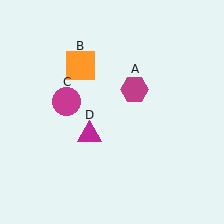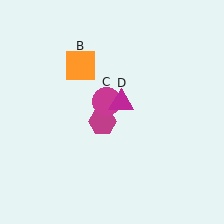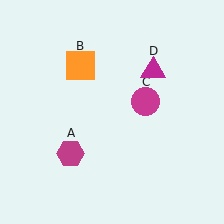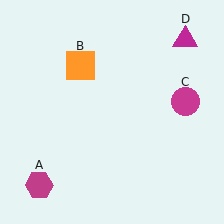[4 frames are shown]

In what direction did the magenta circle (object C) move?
The magenta circle (object C) moved right.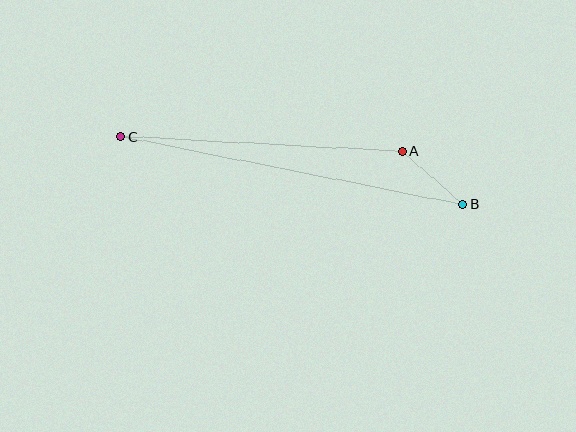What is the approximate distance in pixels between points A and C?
The distance between A and C is approximately 282 pixels.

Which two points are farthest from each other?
Points B and C are farthest from each other.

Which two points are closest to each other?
Points A and B are closest to each other.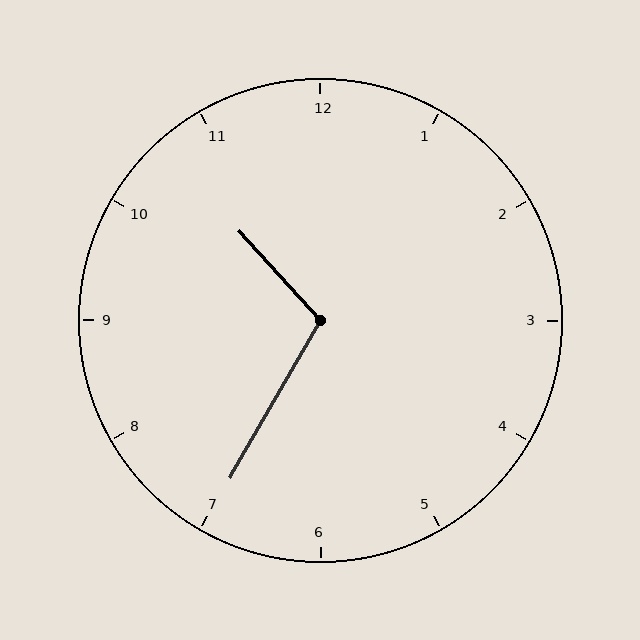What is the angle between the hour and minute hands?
Approximately 108 degrees.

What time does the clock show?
10:35.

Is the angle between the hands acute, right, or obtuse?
It is obtuse.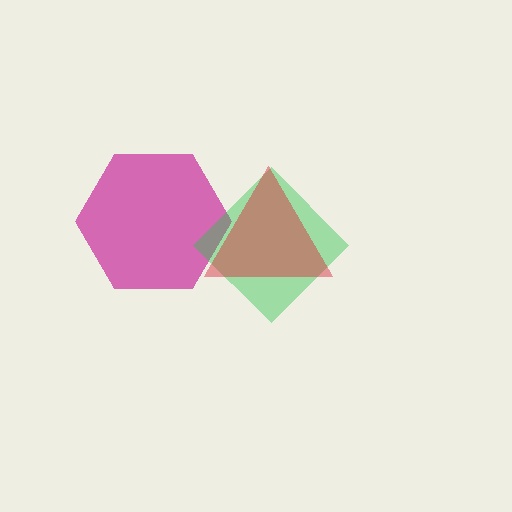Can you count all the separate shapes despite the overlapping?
Yes, there are 3 separate shapes.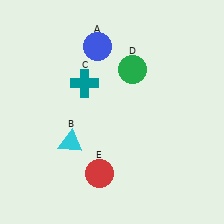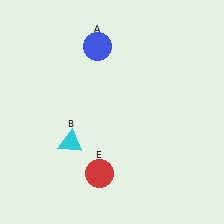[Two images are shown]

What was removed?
The teal cross (C), the green circle (D) were removed in Image 2.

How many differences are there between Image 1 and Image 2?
There are 2 differences between the two images.